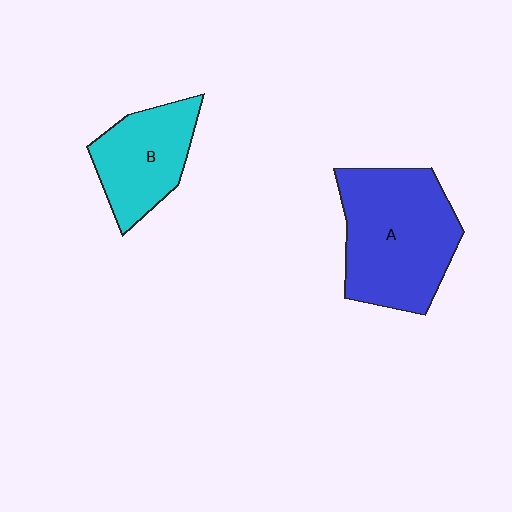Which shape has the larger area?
Shape A (blue).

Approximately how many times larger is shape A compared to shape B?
Approximately 1.6 times.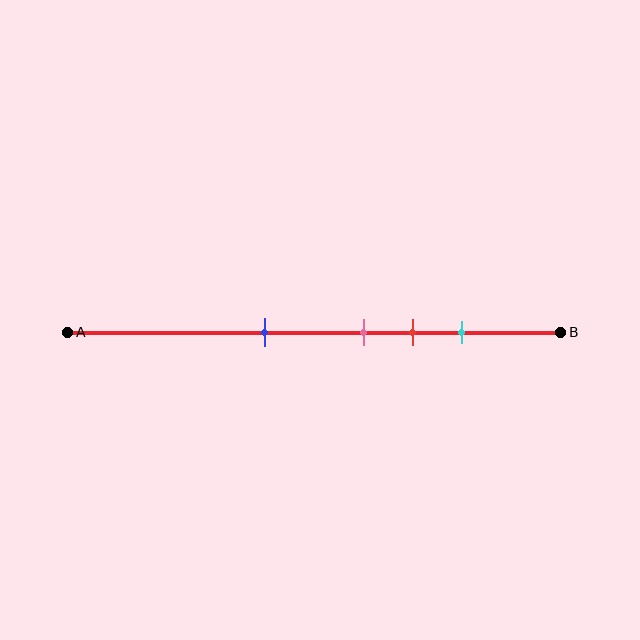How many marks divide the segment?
There are 4 marks dividing the segment.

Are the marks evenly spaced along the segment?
No, the marks are not evenly spaced.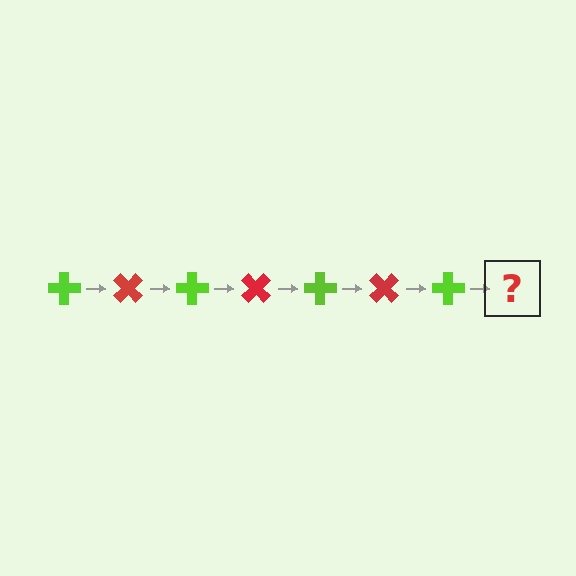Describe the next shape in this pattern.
It should be a red cross, rotated 315 degrees from the start.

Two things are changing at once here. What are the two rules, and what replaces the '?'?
The two rules are that it rotates 45 degrees each step and the color cycles through lime and red. The '?' should be a red cross, rotated 315 degrees from the start.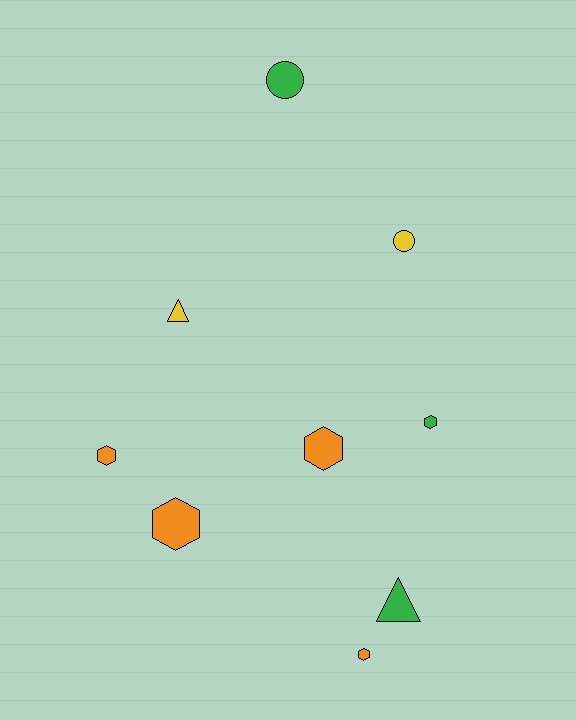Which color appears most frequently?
Orange, with 4 objects.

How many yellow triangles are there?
There is 1 yellow triangle.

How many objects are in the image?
There are 9 objects.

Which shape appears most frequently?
Hexagon, with 5 objects.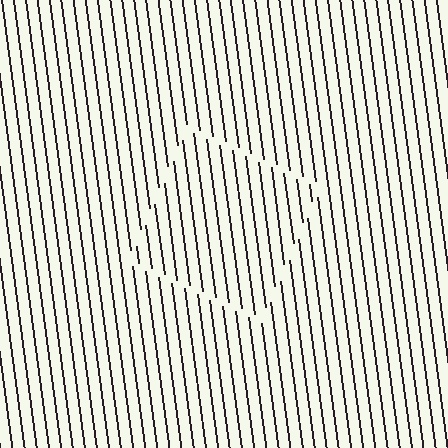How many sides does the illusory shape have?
4 sides — the line-ends trace a square.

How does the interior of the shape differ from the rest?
The interior of the shape contains the same grating, shifted by half a period — the contour is defined by the phase discontinuity where line-ends from the inner and outer gratings abut.